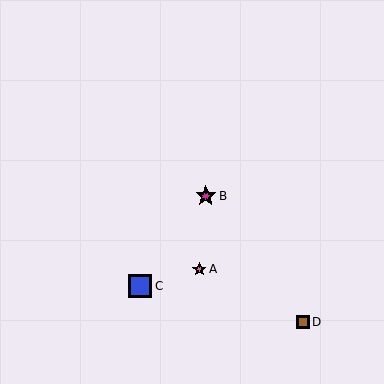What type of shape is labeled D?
Shape D is a brown square.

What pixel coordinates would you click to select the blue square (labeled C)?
Click at (140, 286) to select the blue square C.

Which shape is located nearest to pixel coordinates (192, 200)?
The magenta star (labeled B) at (206, 196) is nearest to that location.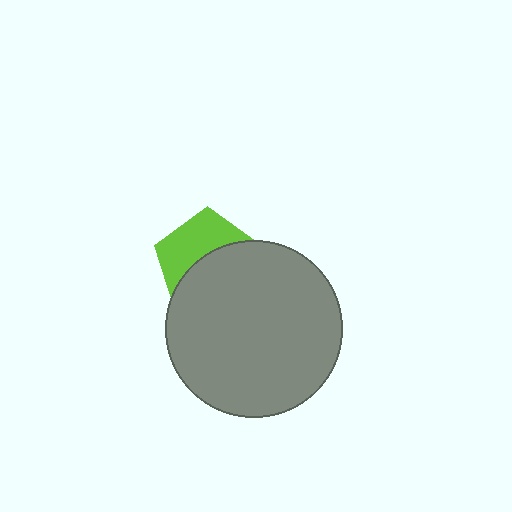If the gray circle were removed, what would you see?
You would see the complete lime pentagon.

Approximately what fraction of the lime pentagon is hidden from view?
Roughly 56% of the lime pentagon is hidden behind the gray circle.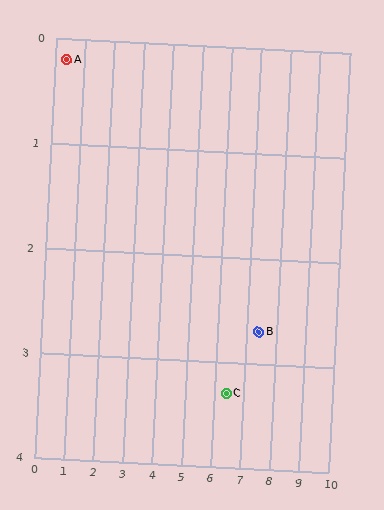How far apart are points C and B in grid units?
Points C and B are about 1.2 grid units apart.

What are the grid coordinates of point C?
Point C is at approximately (6.4, 3.3).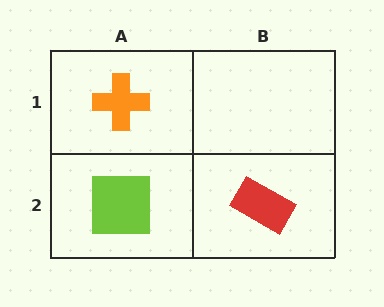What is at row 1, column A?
An orange cross.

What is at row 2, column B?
A red rectangle.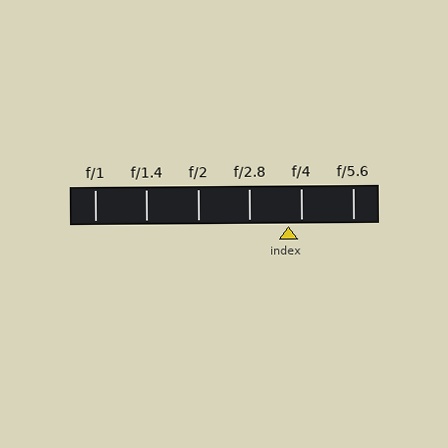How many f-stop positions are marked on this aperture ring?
There are 6 f-stop positions marked.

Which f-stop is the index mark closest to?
The index mark is closest to f/4.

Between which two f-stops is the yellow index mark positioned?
The index mark is between f/2.8 and f/4.